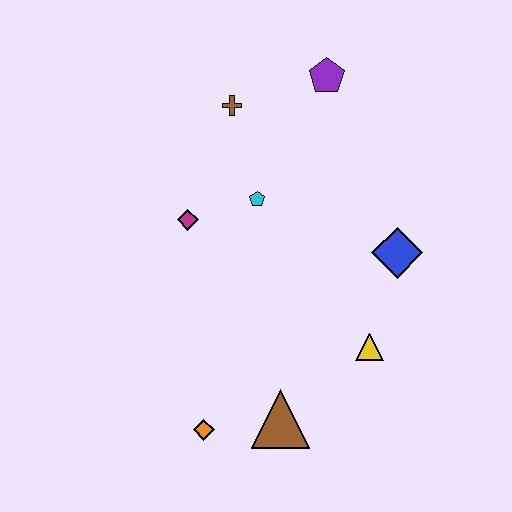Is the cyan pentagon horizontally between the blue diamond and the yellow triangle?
No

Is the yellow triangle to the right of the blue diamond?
No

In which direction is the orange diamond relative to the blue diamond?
The orange diamond is to the left of the blue diamond.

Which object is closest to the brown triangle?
The orange diamond is closest to the brown triangle.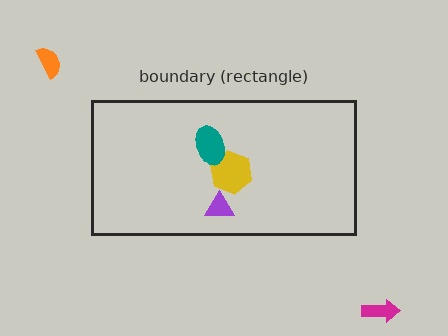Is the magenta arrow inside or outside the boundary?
Outside.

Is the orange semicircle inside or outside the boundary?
Outside.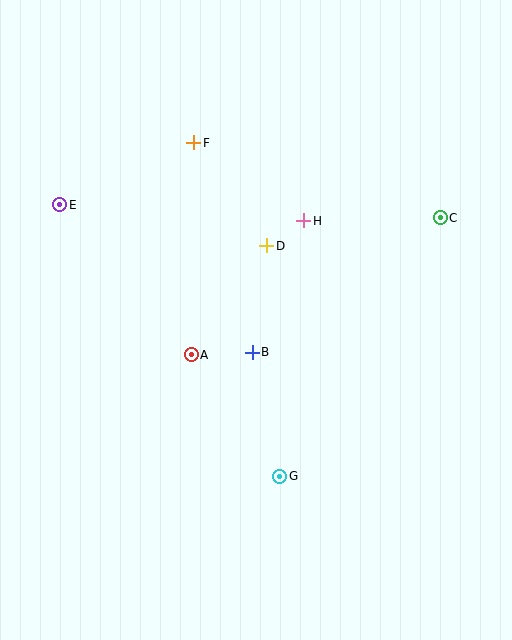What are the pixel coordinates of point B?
Point B is at (252, 352).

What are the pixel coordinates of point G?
Point G is at (280, 476).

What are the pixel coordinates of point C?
Point C is at (440, 218).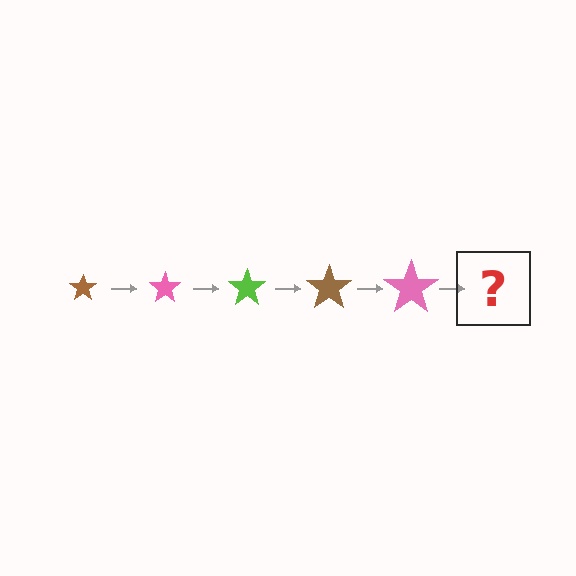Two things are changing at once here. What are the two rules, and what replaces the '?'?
The two rules are that the star grows larger each step and the color cycles through brown, pink, and lime. The '?' should be a lime star, larger than the previous one.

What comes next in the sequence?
The next element should be a lime star, larger than the previous one.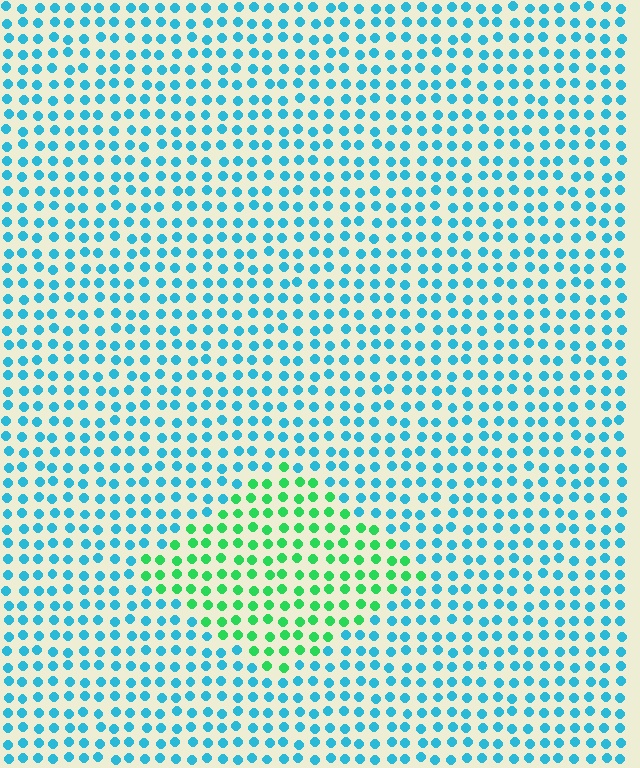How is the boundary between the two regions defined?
The boundary is defined purely by a slight shift in hue (about 55 degrees). Spacing, size, and orientation are identical on both sides.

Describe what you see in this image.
The image is filled with small cyan elements in a uniform arrangement. A diamond-shaped region is visible where the elements are tinted to a slightly different hue, forming a subtle color boundary.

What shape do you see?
I see a diamond.